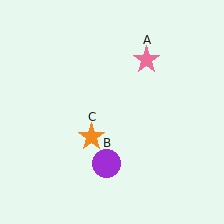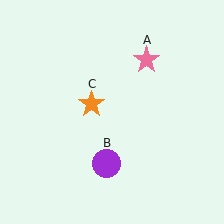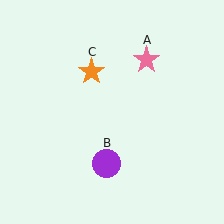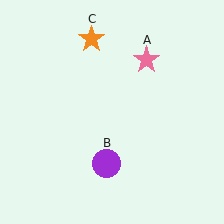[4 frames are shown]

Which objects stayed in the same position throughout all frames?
Pink star (object A) and purple circle (object B) remained stationary.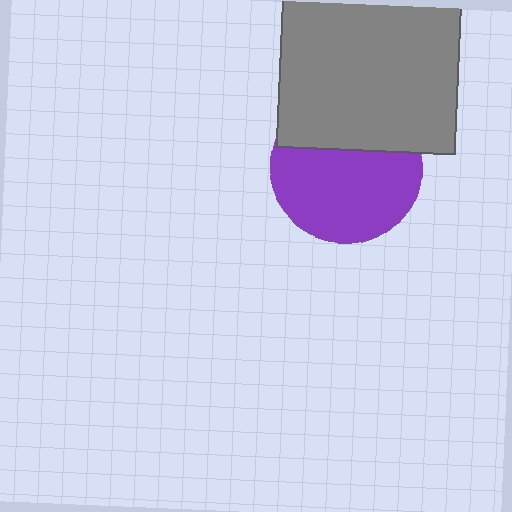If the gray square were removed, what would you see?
You would see the complete purple circle.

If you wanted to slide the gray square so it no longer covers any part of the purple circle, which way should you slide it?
Slide it up — that is the most direct way to separate the two shapes.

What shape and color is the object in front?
The object in front is a gray square.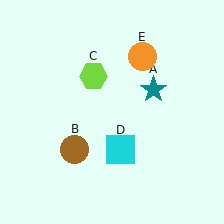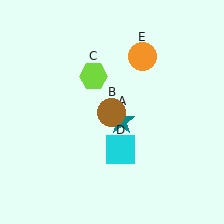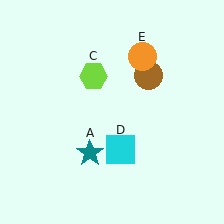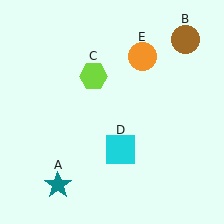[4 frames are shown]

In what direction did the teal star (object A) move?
The teal star (object A) moved down and to the left.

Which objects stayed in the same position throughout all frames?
Lime hexagon (object C) and cyan square (object D) and orange circle (object E) remained stationary.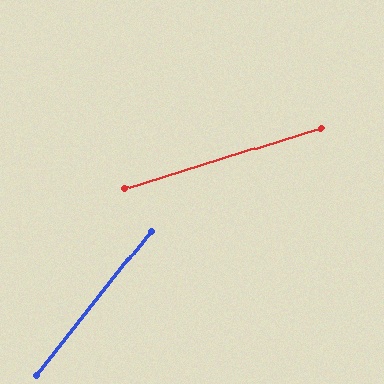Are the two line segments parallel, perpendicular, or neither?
Neither parallel nor perpendicular — they differ by about 34°.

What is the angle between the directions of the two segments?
Approximately 34 degrees.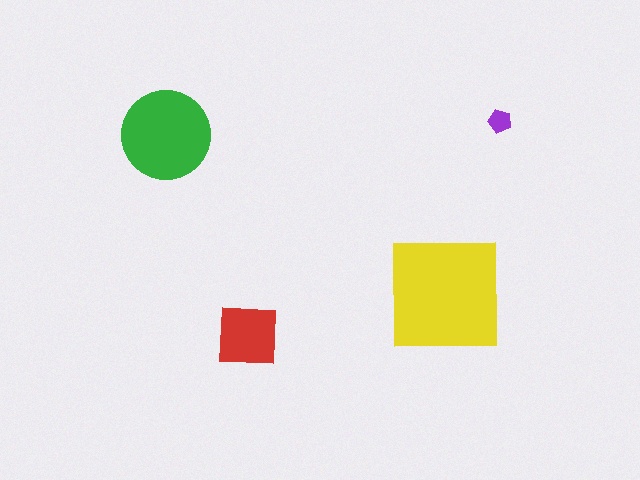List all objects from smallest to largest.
The purple pentagon, the red square, the green circle, the yellow square.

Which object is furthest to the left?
The green circle is leftmost.